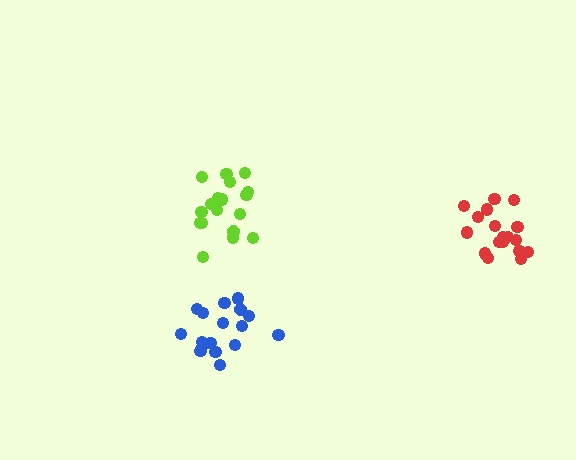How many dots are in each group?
Group 1: 18 dots, Group 2: 18 dots, Group 3: 17 dots (53 total).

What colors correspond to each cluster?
The clusters are colored: red, lime, blue.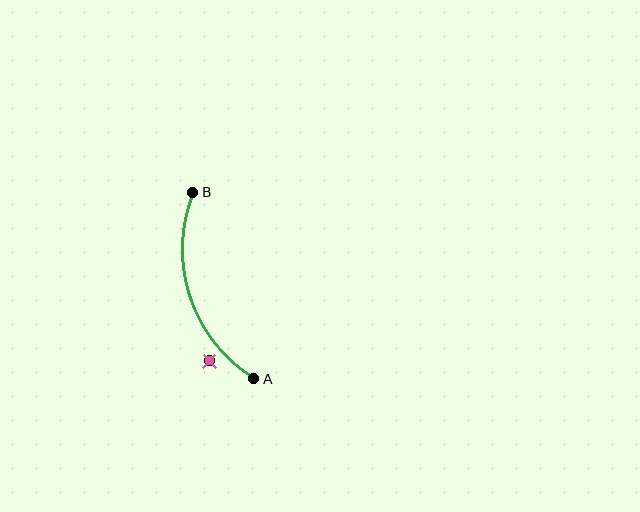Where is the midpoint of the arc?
The arc midpoint is the point on the curve farthest from the straight line joining A and B. It sits to the left of that line.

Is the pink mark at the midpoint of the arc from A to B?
No — the pink mark does not lie on the arc at all. It sits slightly outside the curve.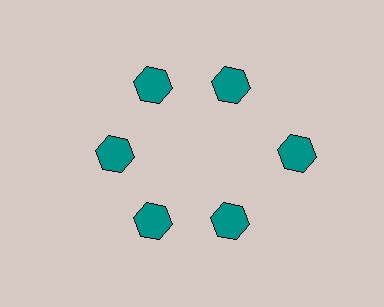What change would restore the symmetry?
The symmetry would be restored by moving it inward, back onto the ring so that all 6 hexagons sit at equal angles and equal distance from the center.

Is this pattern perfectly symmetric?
No. The 6 teal hexagons are arranged in a ring, but one element near the 3 o'clock position is pushed outward from the center, breaking the 6-fold rotational symmetry.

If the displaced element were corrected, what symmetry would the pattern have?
It would have 6-fold rotational symmetry — the pattern would map onto itself every 60 degrees.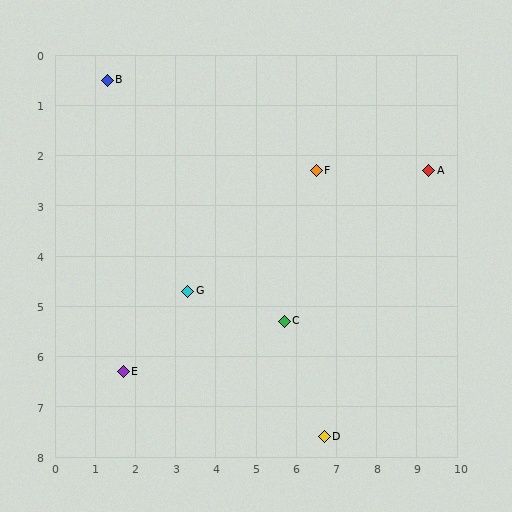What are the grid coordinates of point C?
Point C is at approximately (5.7, 5.3).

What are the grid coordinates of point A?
Point A is at approximately (9.3, 2.3).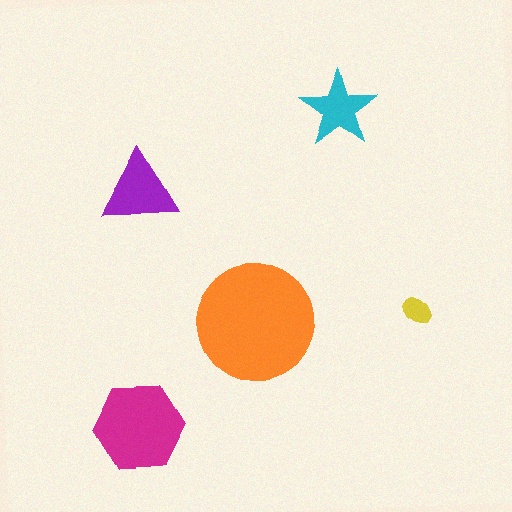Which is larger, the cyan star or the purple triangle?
The purple triangle.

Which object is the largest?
The orange circle.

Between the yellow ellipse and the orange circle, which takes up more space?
The orange circle.